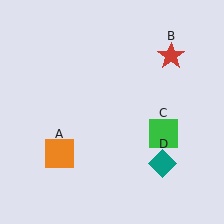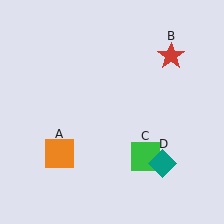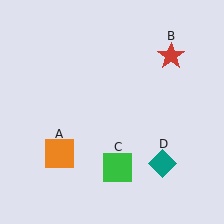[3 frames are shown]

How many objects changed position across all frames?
1 object changed position: green square (object C).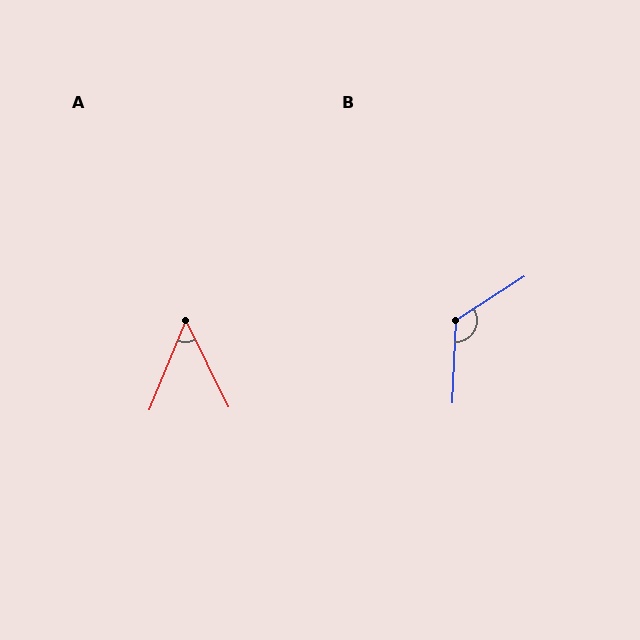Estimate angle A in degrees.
Approximately 48 degrees.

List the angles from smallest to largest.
A (48°), B (126°).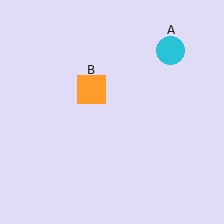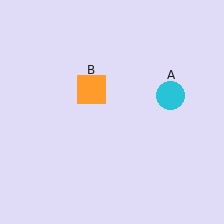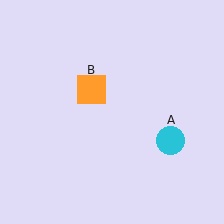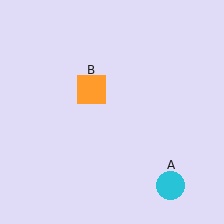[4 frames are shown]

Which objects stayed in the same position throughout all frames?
Orange square (object B) remained stationary.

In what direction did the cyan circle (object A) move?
The cyan circle (object A) moved down.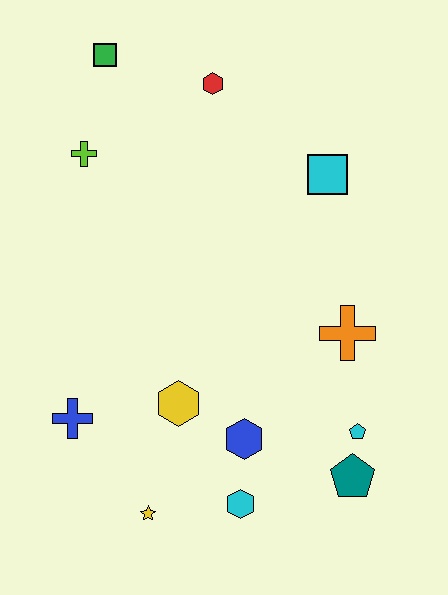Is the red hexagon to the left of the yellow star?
No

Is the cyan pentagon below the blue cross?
Yes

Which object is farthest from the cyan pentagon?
The green square is farthest from the cyan pentagon.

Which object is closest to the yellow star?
The cyan hexagon is closest to the yellow star.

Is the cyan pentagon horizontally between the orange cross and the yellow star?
No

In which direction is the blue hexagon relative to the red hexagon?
The blue hexagon is below the red hexagon.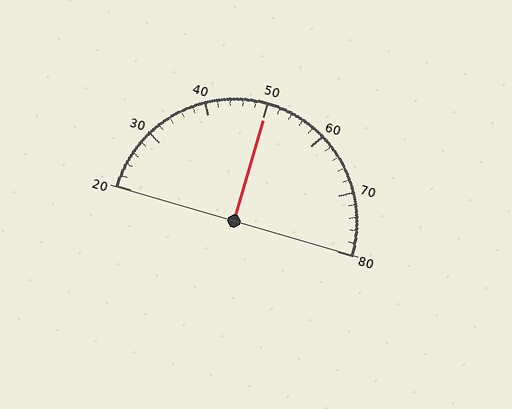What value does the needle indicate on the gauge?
The needle indicates approximately 50.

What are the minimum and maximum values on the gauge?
The gauge ranges from 20 to 80.